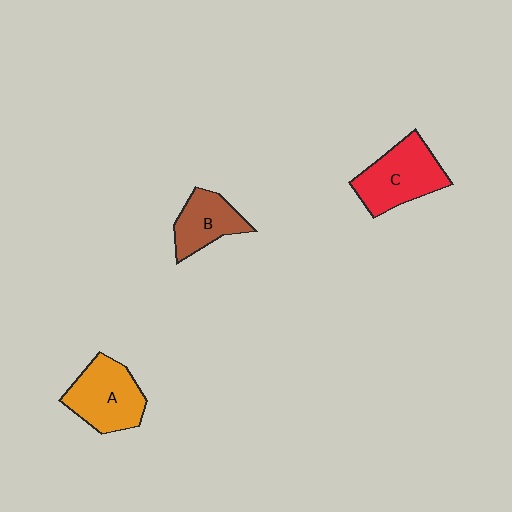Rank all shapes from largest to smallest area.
From largest to smallest: C (red), A (orange), B (brown).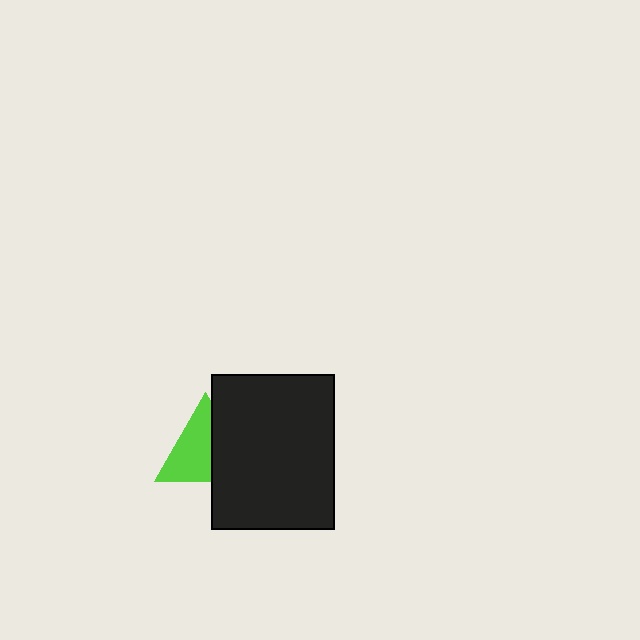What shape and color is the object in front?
The object in front is a black rectangle.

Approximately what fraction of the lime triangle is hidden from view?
Roughly 40% of the lime triangle is hidden behind the black rectangle.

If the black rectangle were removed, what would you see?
You would see the complete lime triangle.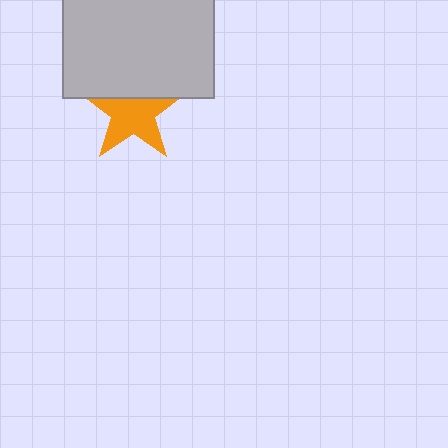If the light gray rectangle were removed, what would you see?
You would see the complete orange star.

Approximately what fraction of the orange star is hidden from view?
Roughly 34% of the orange star is hidden behind the light gray rectangle.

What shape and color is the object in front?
The object in front is a light gray rectangle.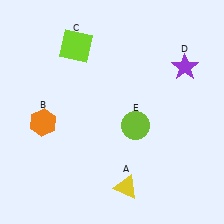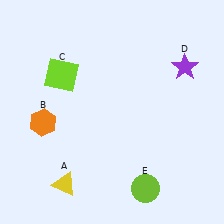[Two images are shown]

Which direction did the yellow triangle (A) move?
The yellow triangle (A) moved left.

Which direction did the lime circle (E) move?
The lime circle (E) moved down.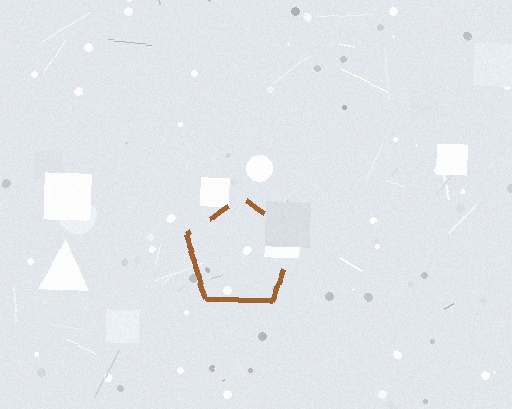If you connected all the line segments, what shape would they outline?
They would outline a pentagon.